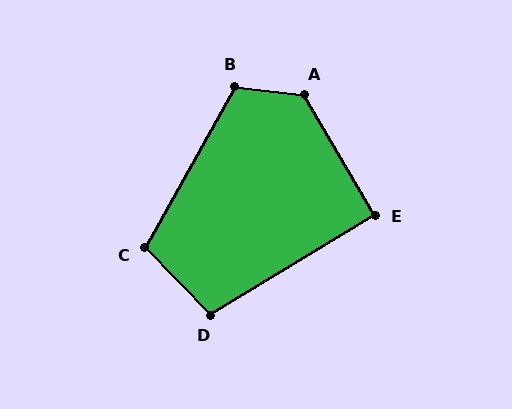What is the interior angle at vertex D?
Approximately 103 degrees (obtuse).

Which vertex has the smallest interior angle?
E, at approximately 91 degrees.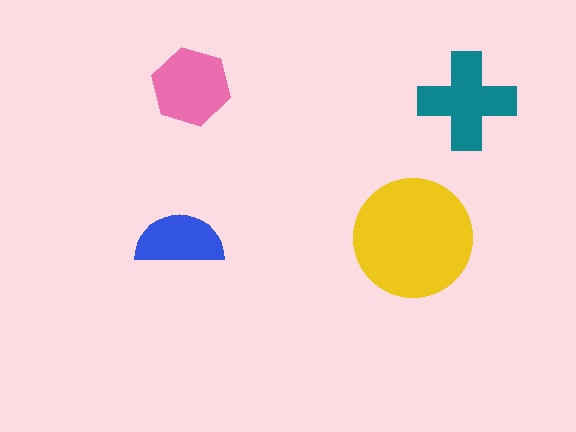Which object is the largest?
The yellow circle.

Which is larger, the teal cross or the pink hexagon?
The teal cross.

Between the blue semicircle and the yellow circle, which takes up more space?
The yellow circle.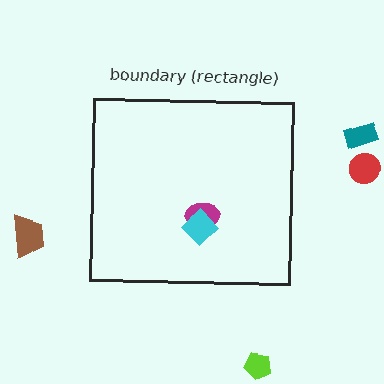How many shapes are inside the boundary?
2 inside, 4 outside.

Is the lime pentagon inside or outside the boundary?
Outside.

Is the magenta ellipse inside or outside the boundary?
Inside.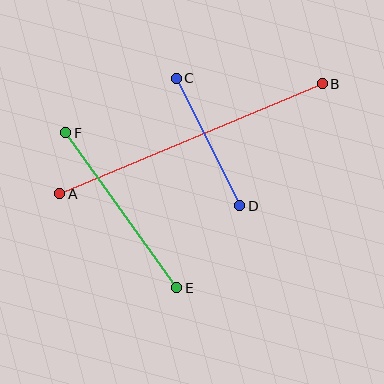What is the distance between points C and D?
The distance is approximately 143 pixels.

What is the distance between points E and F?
The distance is approximately 190 pixels.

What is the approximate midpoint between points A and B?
The midpoint is at approximately (191, 139) pixels.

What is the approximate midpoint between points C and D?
The midpoint is at approximately (208, 142) pixels.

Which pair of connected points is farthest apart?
Points A and B are farthest apart.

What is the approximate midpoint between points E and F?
The midpoint is at approximately (121, 210) pixels.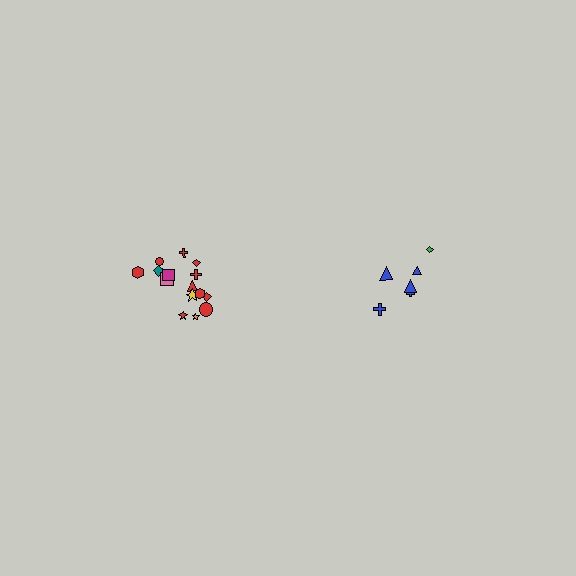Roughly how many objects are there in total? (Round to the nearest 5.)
Roughly 20 objects in total.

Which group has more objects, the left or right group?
The left group.